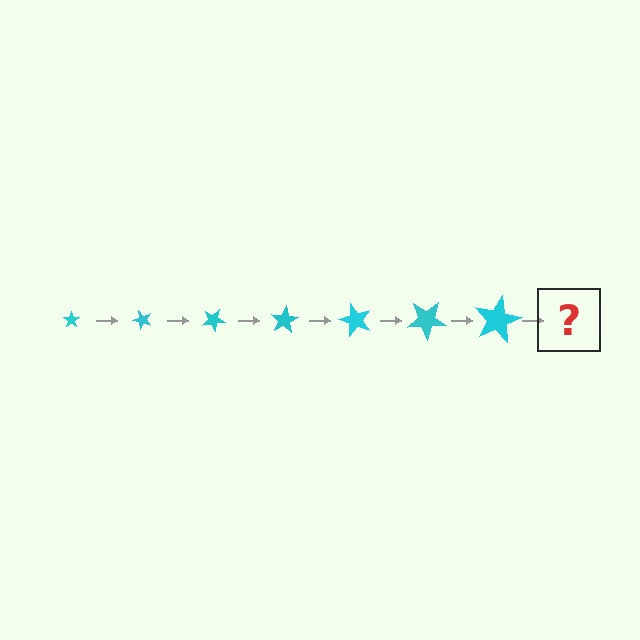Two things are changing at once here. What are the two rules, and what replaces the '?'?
The two rules are that the star grows larger each step and it rotates 50 degrees each step. The '?' should be a star, larger than the previous one and rotated 350 degrees from the start.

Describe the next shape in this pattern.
It should be a star, larger than the previous one and rotated 350 degrees from the start.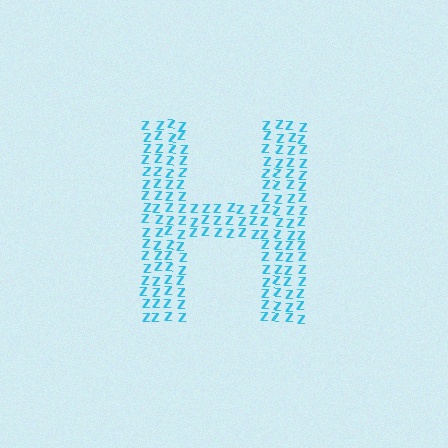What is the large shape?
The large shape is the letter H.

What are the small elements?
The small elements are letter Z's.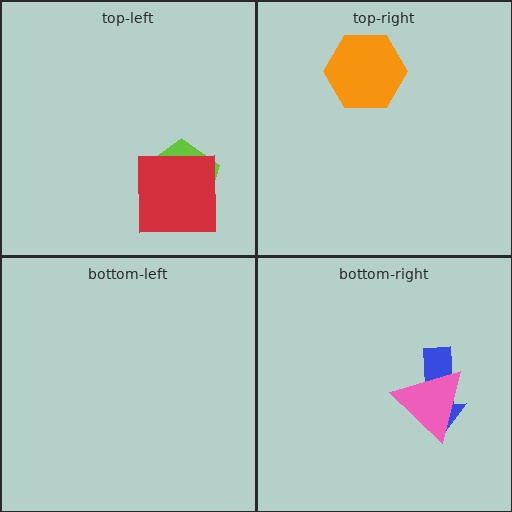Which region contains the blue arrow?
The bottom-right region.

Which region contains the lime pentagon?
The top-left region.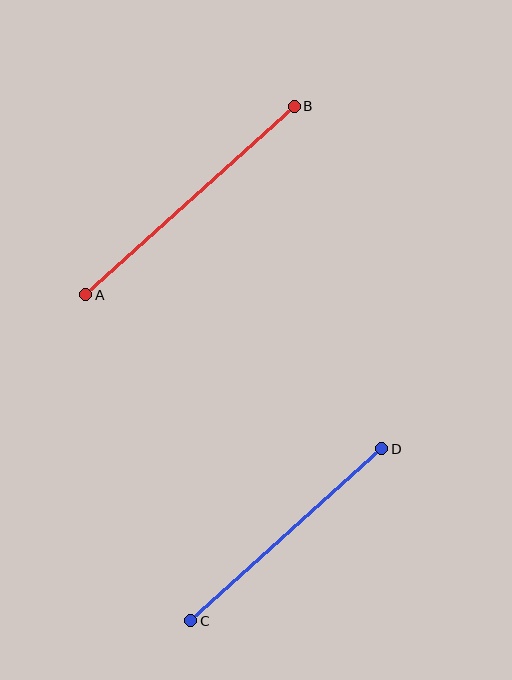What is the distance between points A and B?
The distance is approximately 281 pixels.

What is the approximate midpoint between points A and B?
The midpoint is at approximately (190, 200) pixels.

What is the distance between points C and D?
The distance is approximately 257 pixels.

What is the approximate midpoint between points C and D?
The midpoint is at approximately (286, 535) pixels.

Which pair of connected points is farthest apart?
Points A and B are farthest apart.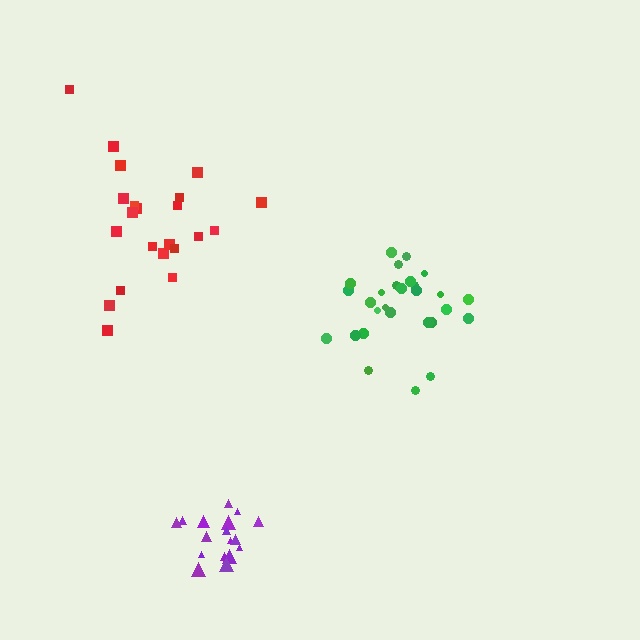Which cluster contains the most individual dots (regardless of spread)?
Green (28).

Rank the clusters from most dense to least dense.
purple, green, red.